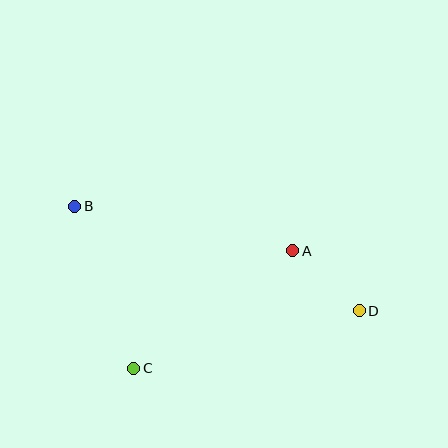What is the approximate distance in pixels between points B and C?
The distance between B and C is approximately 173 pixels.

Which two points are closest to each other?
Points A and D are closest to each other.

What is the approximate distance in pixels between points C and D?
The distance between C and D is approximately 233 pixels.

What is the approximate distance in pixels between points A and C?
The distance between A and C is approximately 198 pixels.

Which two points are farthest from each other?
Points B and D are farthest from each other.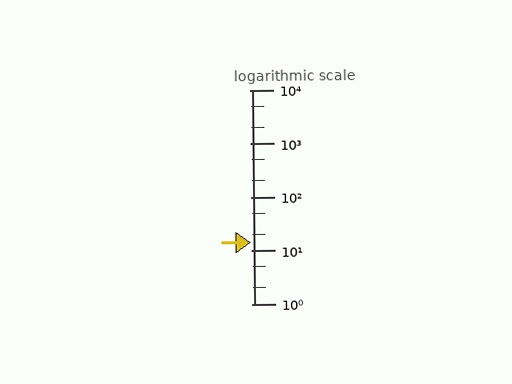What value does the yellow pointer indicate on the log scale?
The pointer indicates approximately 14.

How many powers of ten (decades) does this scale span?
The scale spans 4 decades, from 1 to 10000.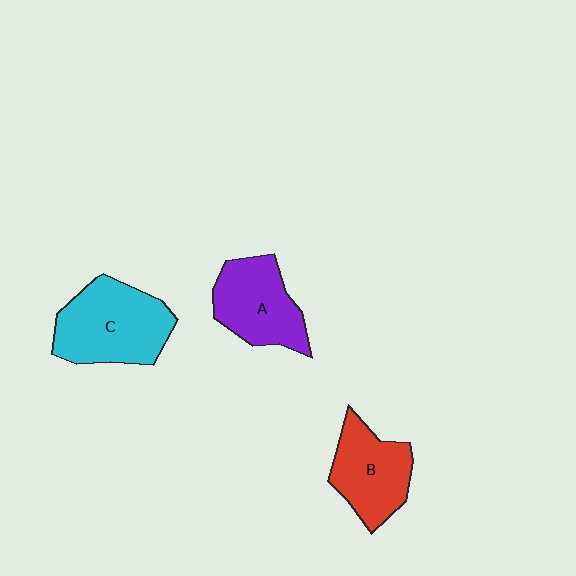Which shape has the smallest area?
Shape B (red).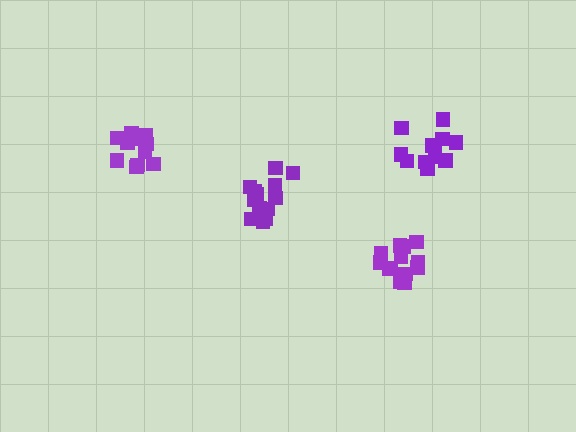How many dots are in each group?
Group 1: 13 dots, Group 2: 13 dots, Group 3: 11 dots, Group 4: 12 dots (49 total).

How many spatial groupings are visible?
There are 4 spatial groupings.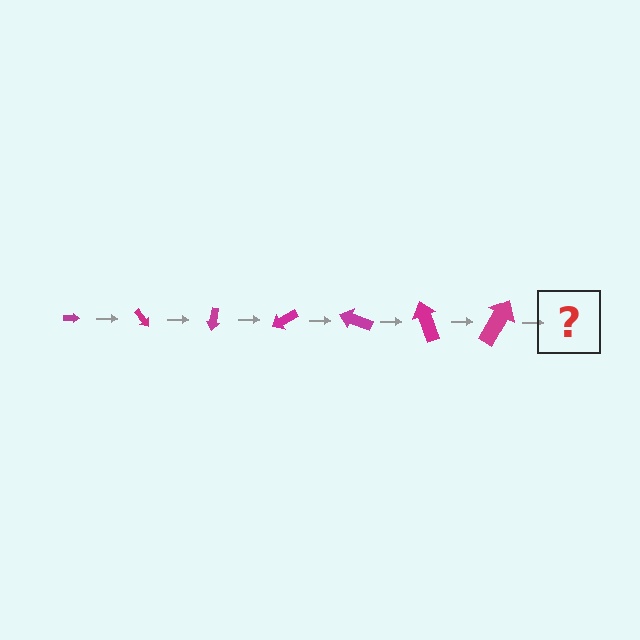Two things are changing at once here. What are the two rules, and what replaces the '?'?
The two rules are that the arrow grows larger each step and it rotates 50 degrees each step. The '?' should be an arrow, larger than the previous one and rotated 350 degrees from the start.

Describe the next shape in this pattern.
It should be an arrow, larger than the previous one and rotated 350 degrees from the start.